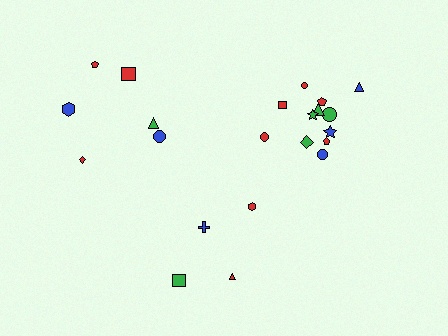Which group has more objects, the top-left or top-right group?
The top-right group.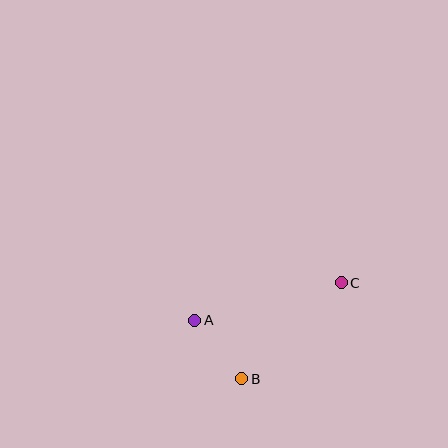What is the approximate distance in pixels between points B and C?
The distance between B and C is approximately 138 pixels.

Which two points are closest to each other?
Points A and B are closest to each other.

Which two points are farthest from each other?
Points A and C are farthest from each other.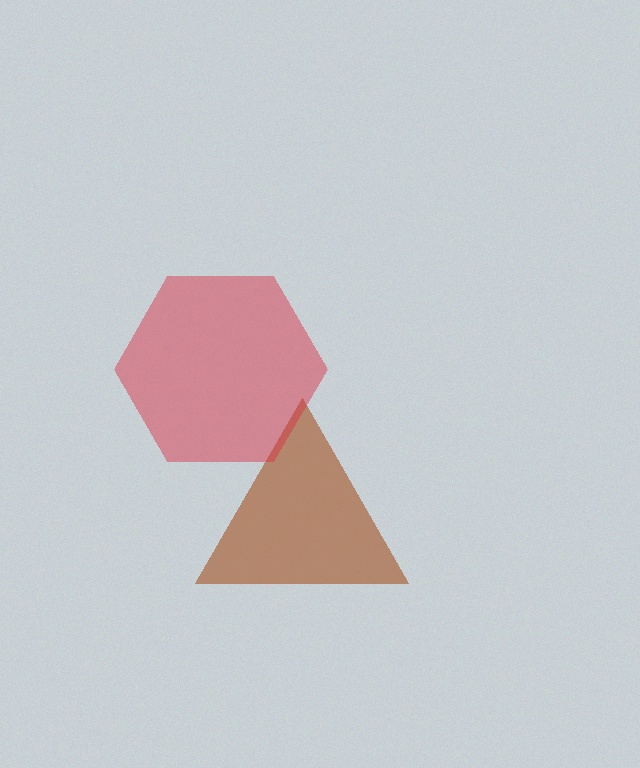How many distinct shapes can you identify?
There are 2 distinct shapes: a brown triangle, a red hexagon.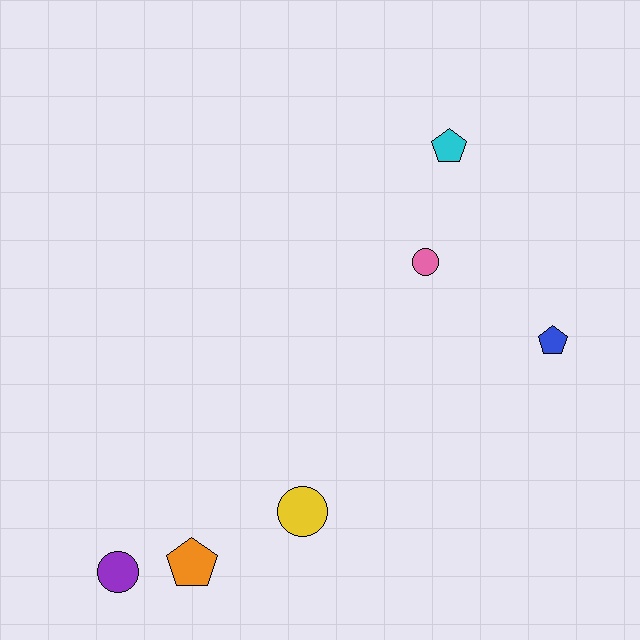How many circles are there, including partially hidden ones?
There are 3 circles.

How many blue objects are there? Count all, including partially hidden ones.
There is 1 blue object.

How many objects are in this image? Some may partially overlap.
There are 6 objects.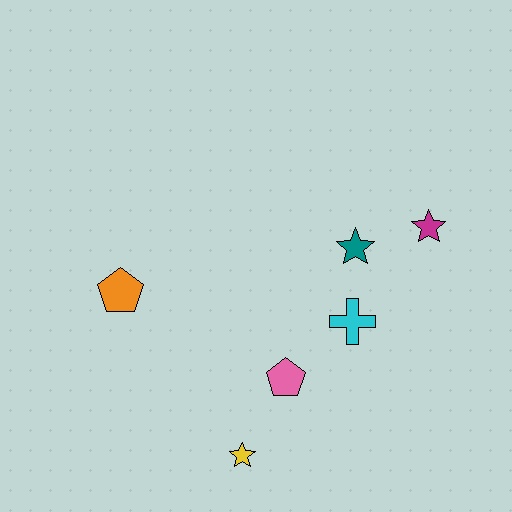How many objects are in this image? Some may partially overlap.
There are 6 objects.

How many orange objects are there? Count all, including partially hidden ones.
There is 1 orange object.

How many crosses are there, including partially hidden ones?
There is 1 cross.